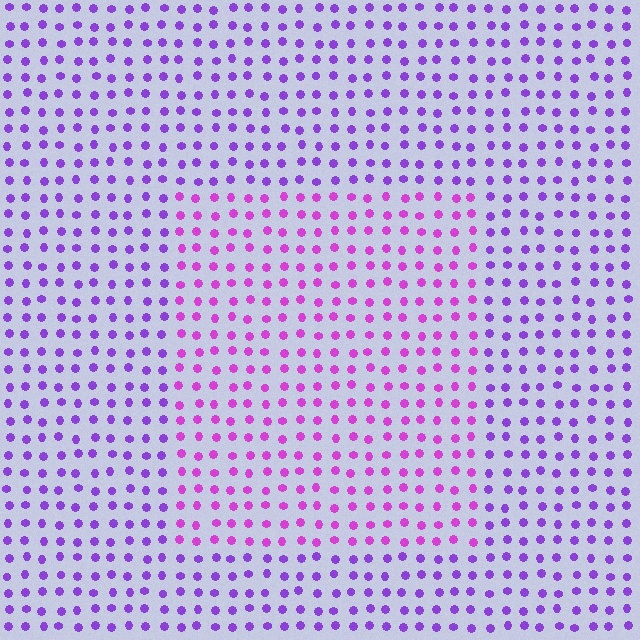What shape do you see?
I see a rectangle.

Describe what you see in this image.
The image is filled with small purple elements in a uniform arrangement. A rectangle-shaped region is visible where the elements are tinted to a slightly different hue, forming a subtle color boundary.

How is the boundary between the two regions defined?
The boundary is defined purely by a slight shift in hue (about 30 degrees). Spacing, size, and orientation are identical on both sides.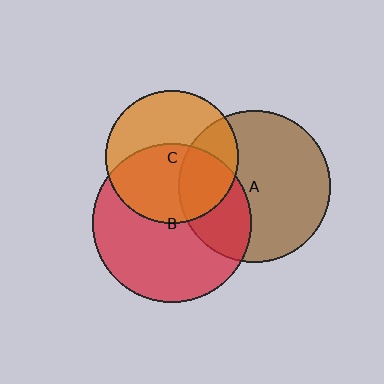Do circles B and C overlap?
Yes.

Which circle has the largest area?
Circle B (red).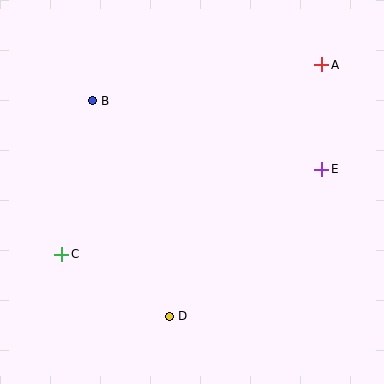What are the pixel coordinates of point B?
Point B is at (92, 101).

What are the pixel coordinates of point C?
Point C is at (62, 254).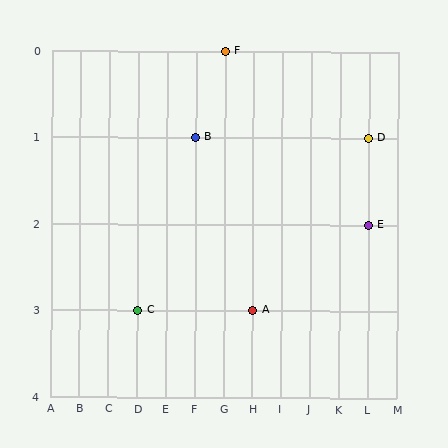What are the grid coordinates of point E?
Point E is at grid coordinates (L, 2).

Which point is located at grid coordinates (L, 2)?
Point E is at (L, 2).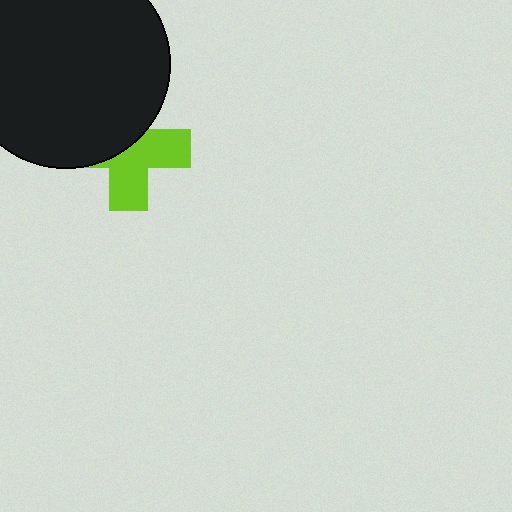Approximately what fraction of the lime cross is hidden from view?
Roughly 48% of the lime cross is hidden behind the black circle.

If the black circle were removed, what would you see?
You would see the complete lime cross.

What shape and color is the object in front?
The object in front is a black circle.